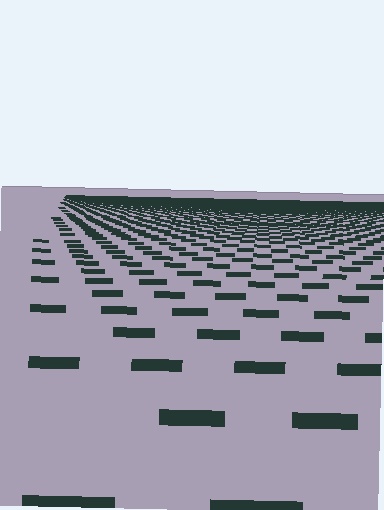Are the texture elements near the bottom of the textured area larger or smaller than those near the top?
Larger. Near the bottom, elements are closer to the viewer and appear at a bigger on-screen size.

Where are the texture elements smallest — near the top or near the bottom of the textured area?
Near the top.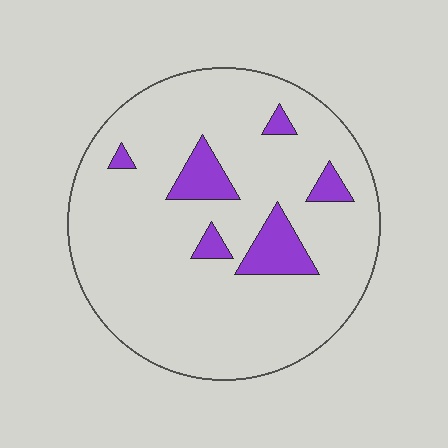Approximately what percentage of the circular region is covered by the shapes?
Approximately 10%.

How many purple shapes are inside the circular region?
6.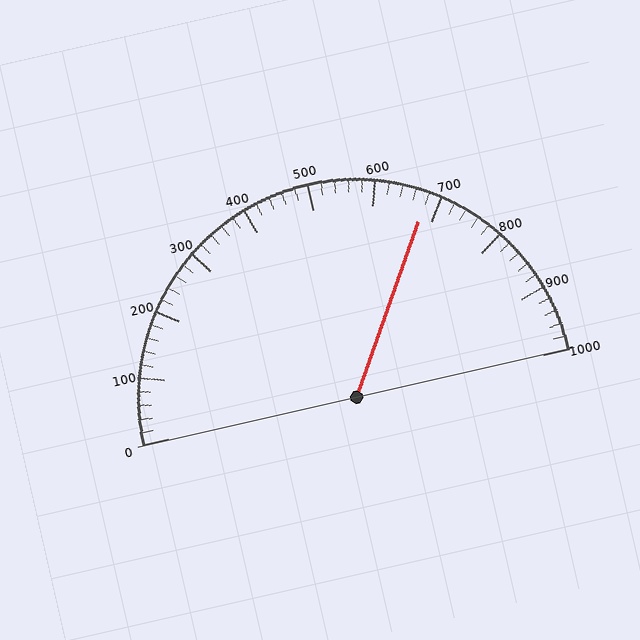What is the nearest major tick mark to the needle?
The nearest major tick mark is 700.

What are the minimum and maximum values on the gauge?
The gauge ranges from 0 to 1000.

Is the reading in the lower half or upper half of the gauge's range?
The reading is in the upper half of the range (0 to 1000).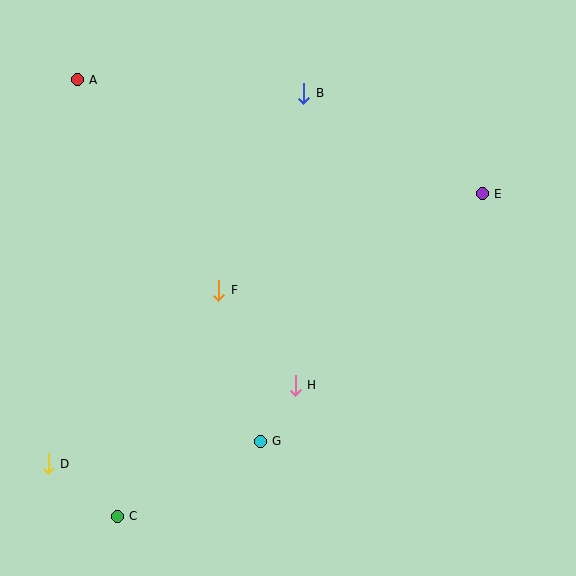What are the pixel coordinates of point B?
Point B is at (304, 93).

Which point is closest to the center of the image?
Point F at (219, 290) is closest to the center.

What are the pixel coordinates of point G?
Point G is at (260, 441).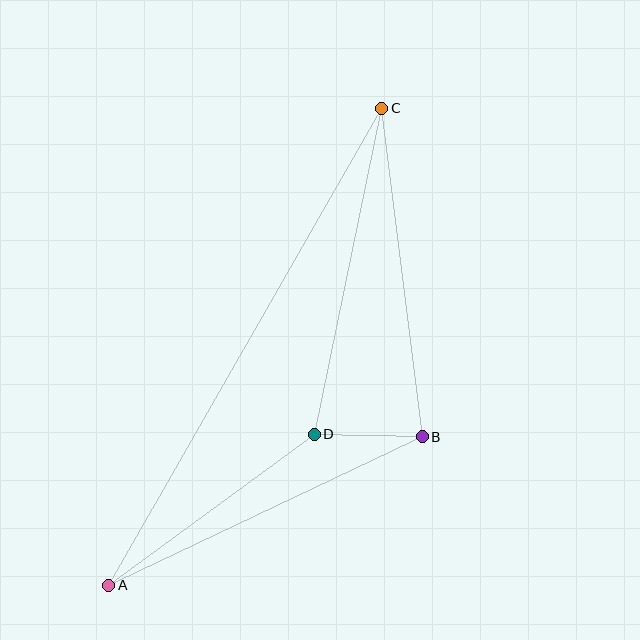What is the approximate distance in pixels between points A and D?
The distance between A and D is approximately 255 pixels.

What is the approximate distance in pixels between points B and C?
The distance between B and C is approximately 331 pixels.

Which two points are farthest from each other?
Points A and C are farthest from each other.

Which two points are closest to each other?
Points B and D are closest to each other.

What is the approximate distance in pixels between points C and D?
The distance between C and D is approximately 333 pixels.